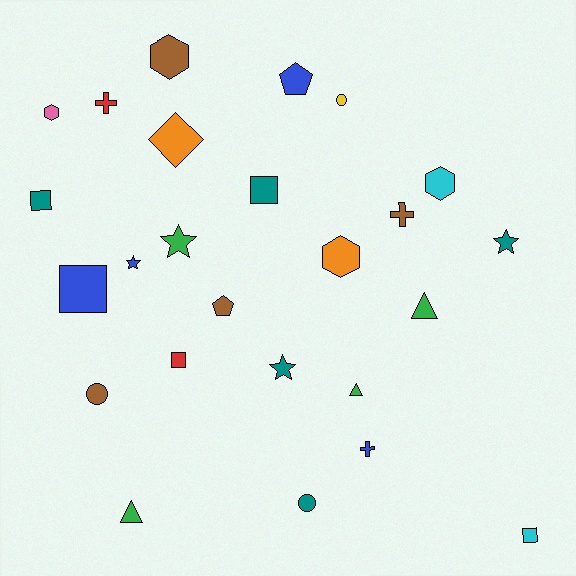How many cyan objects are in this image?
There are 2 cyan objects.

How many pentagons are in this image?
There are 2 pentagons.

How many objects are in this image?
There are 25 objects.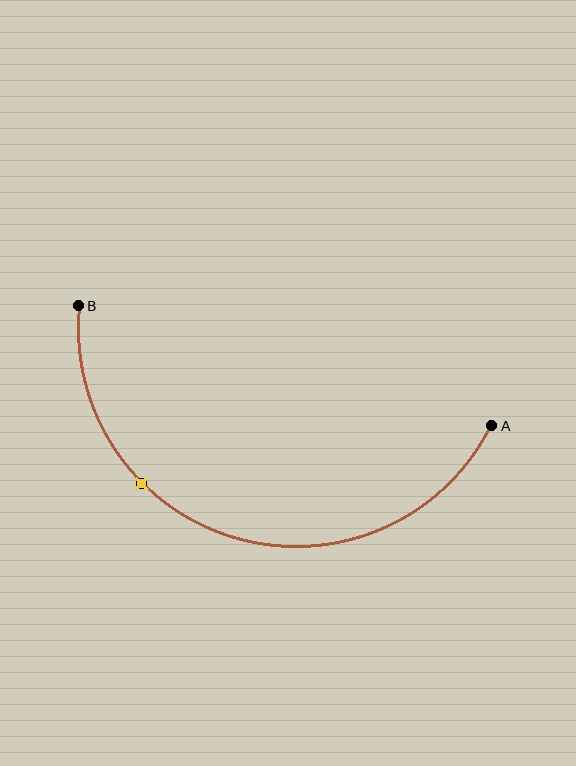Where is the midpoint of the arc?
The arc midpoint is the point on the curve farthest from the straight line joining A and B. It sits below that line.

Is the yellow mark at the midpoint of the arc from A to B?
No. The yellow mark lies on the arc but is closer to endpoint B. The arc midpoint would be at the point on the curve equidistant along the arc from both A and B.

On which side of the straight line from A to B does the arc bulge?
The arc bulges below the straight line connecting A and B.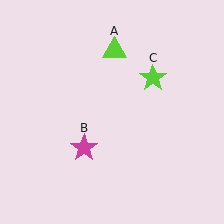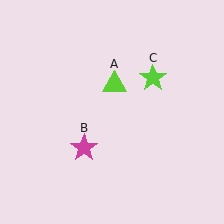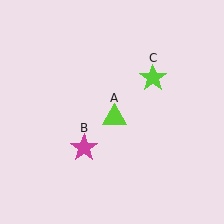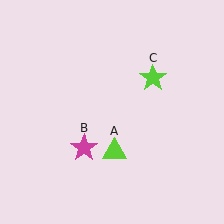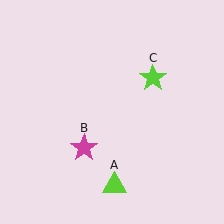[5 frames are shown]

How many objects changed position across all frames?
1 object changed position: lime triangle (object A).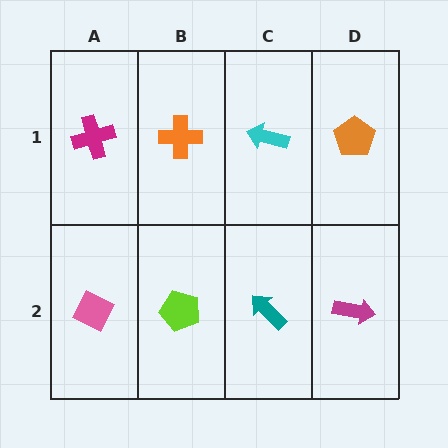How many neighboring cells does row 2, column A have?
2.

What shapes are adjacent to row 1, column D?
A magenta arrow (row 2, column D), a cyan arrow (row 1, column C).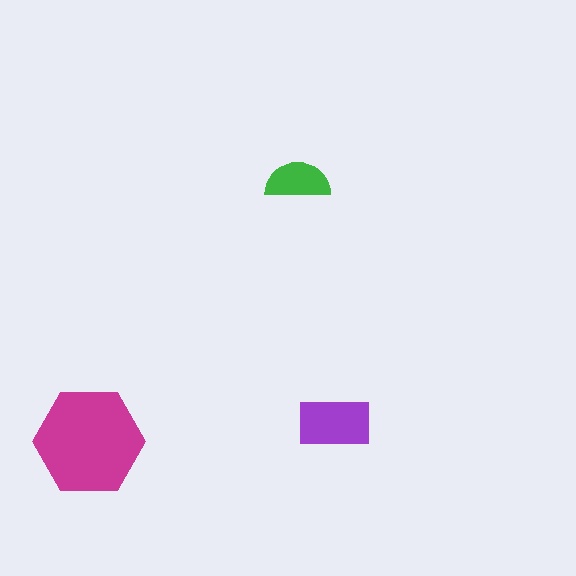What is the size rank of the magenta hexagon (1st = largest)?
1st.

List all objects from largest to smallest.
The magenta hexagon, the purple rectangle, the green semicircle.